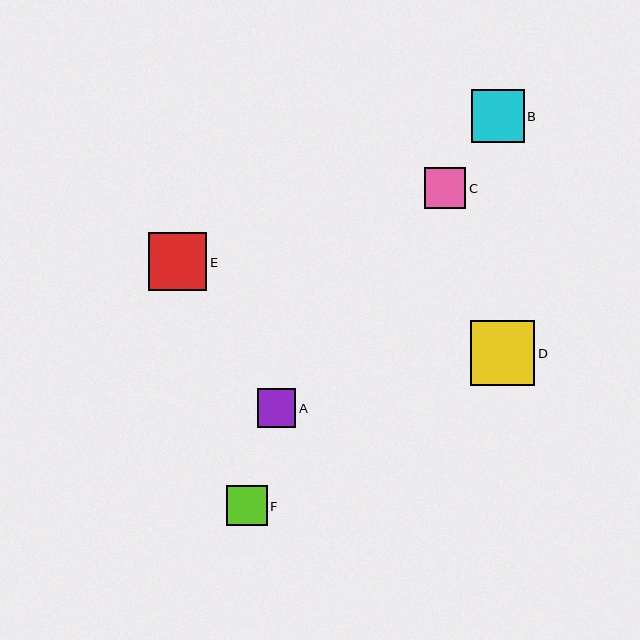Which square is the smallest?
Square A is the smallest with a size of approximately 38 pixels.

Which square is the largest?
Square D is the largest with a size of approximately 64 pixels.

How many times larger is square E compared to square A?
Square E is approximately 1.5 times the size of square A.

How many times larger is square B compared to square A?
Square B is approximately 1.4 times the size of square A.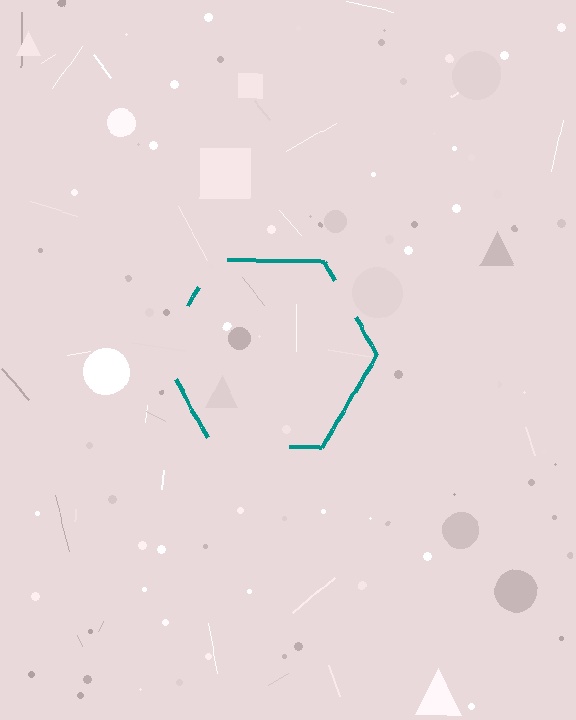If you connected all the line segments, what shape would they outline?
They would outline a hexagon.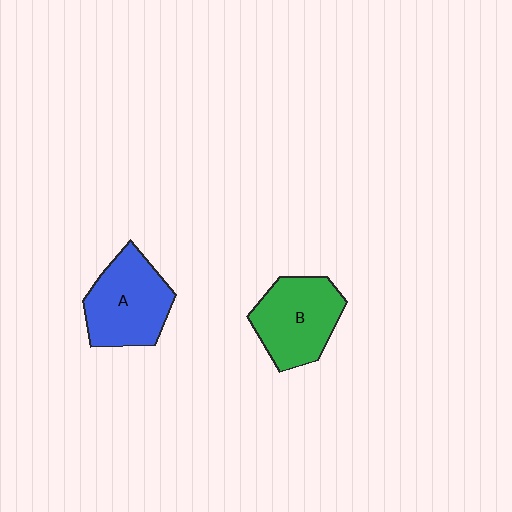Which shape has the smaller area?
Shape B (green).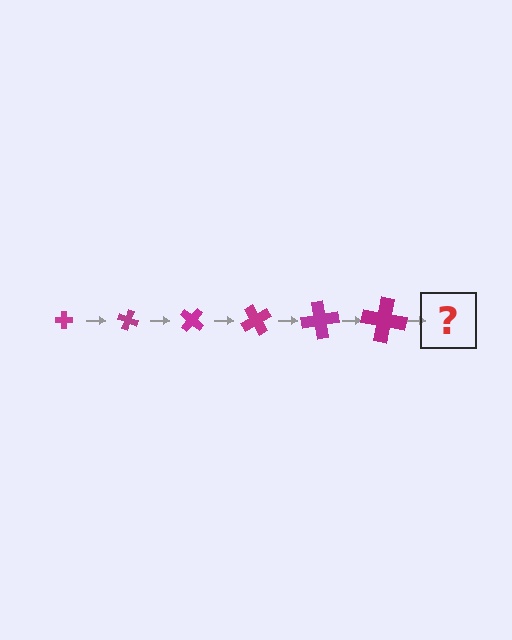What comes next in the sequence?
The next element should be a cross, larger than the previous one and rotated 120 degrees from the start.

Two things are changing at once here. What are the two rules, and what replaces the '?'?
The two rules are that the cross grows larger each step and it rotates 20 degrees each step. The '?' should be a cross, larger than the previous one and rotated 120 degrees from the start.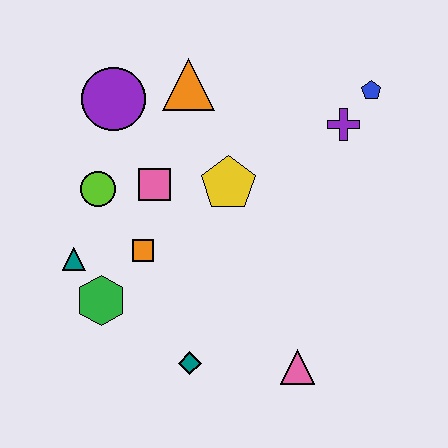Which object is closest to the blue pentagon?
The purple cross is closest to the blue pentagon.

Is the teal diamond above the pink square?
No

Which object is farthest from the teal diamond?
The blue pentagon is farthest from the teal diamond.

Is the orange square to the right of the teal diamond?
No